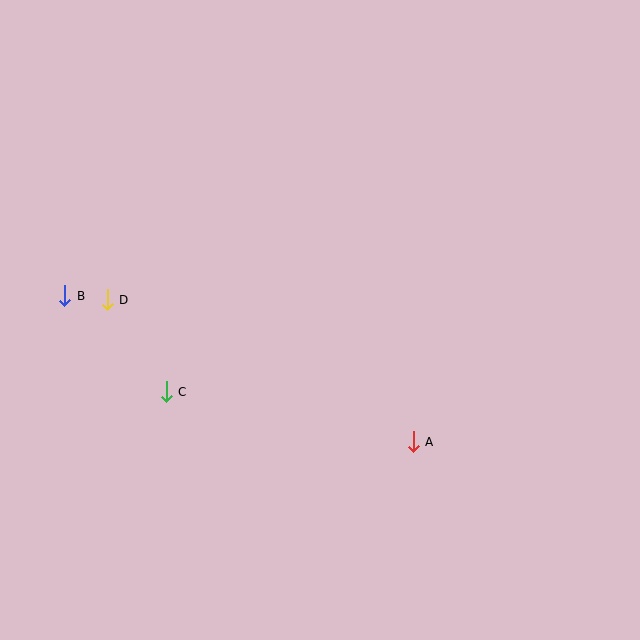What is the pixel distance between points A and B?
The distance between A and B is 378 pixels.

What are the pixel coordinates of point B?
Point B is at (65, 296).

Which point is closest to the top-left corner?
Point B is closest to the top-left corner.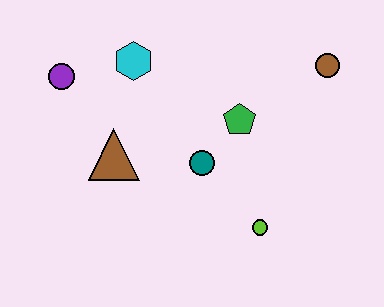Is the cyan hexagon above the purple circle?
Yes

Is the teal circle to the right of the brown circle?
No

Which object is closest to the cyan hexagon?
The purple circle is closest to the cyan hexagon.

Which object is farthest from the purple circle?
The brown circle is farthest from the purple circle.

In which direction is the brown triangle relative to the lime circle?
The brown triangle is to the left of the lime circle.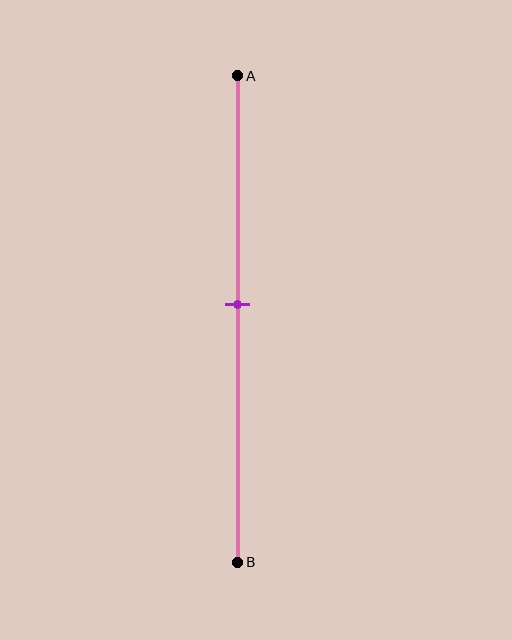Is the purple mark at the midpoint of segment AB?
No, the mark is at about 45% from A, not at the 50% midpoint.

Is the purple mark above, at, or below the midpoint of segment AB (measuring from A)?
The purple mark is above the midpoint of segment AB.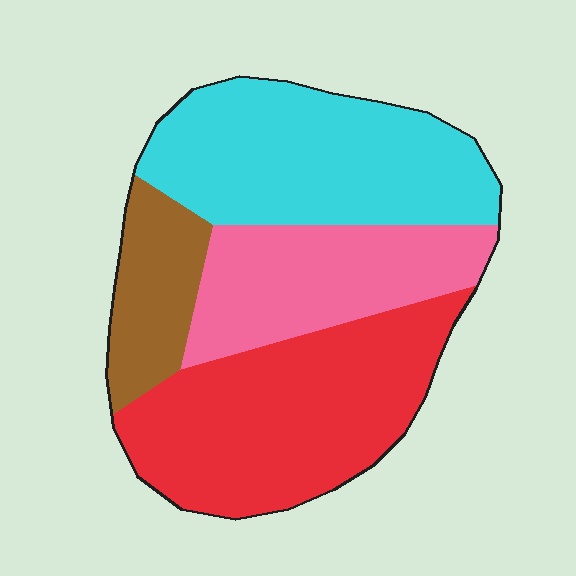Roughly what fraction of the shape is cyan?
Cyan takes up about one third (1/3) of the shape.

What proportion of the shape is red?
Red takes up between a quarter and a half of the shape.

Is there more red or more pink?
Red.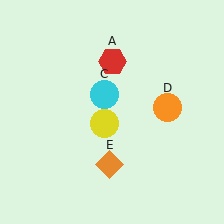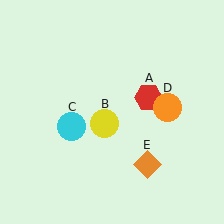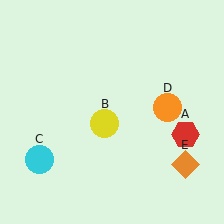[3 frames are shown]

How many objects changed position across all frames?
3 objects changed position: red hexagon (object A), cyan circle (object C), orange diamond (object E).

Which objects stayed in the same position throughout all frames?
Yellow circle (object B) and orange circle (object D) remained stationary.